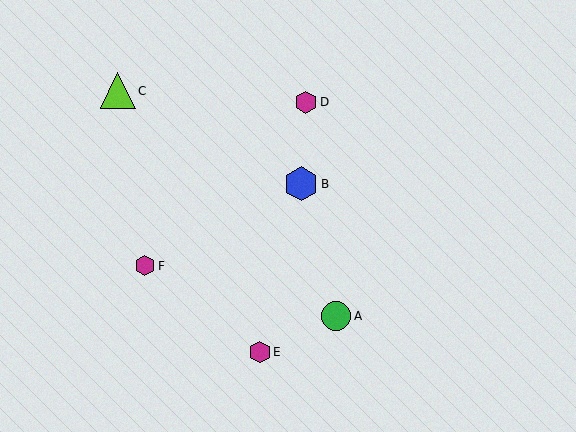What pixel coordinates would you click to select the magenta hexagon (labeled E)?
Click at (260, 352) to select the magenta hexagon E.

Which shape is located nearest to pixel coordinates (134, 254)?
The magenta hexagon (labeled F) at (145, 266) is nearest to that location.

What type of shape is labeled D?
Shape D is a magenta hexagon.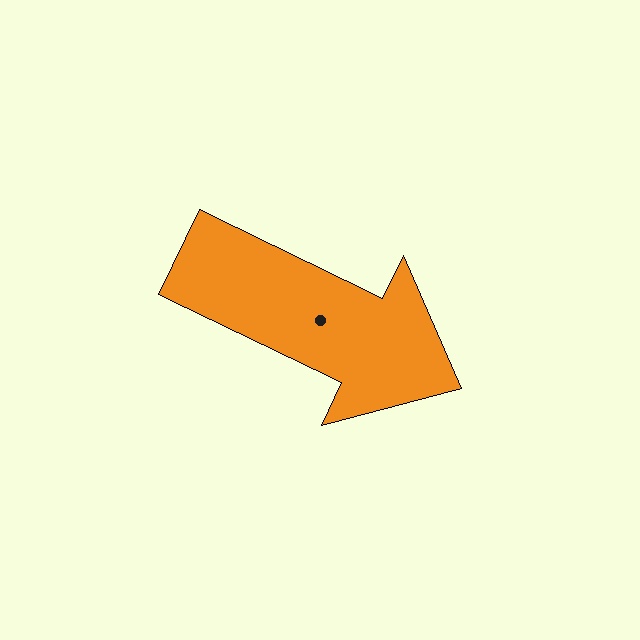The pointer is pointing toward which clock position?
Roughly 4 o'clock.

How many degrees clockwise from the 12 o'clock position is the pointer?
Approximately 116 degrees.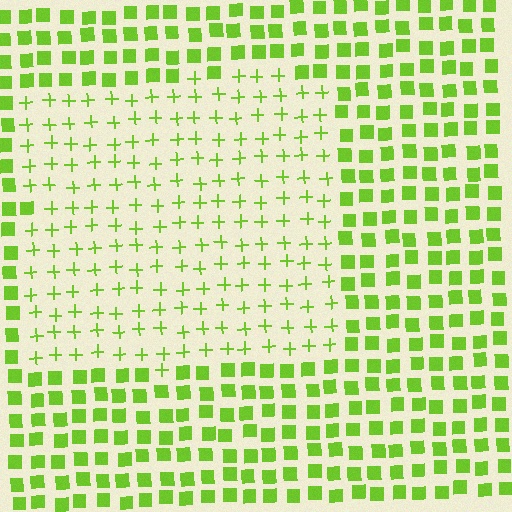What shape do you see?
I see a rectangle.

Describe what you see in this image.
The image is filled with small lime elements arranged in a uniform grid. A rectangle-shaped region contains plus signs, while the surrounding area contains squares. The boundary is defined purely by the change in element shape.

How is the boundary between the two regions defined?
The boundary is defined by a change in element shape: plus signs inside vs. squares outside. All elements share the same color and spacing.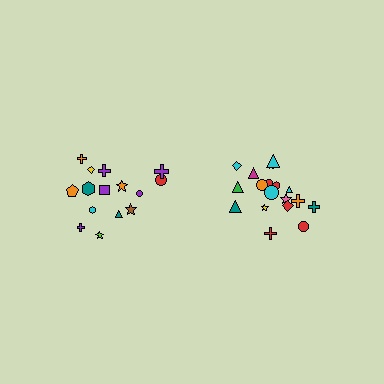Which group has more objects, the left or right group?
The right group.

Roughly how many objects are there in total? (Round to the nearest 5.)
Roughly 35 objects in total.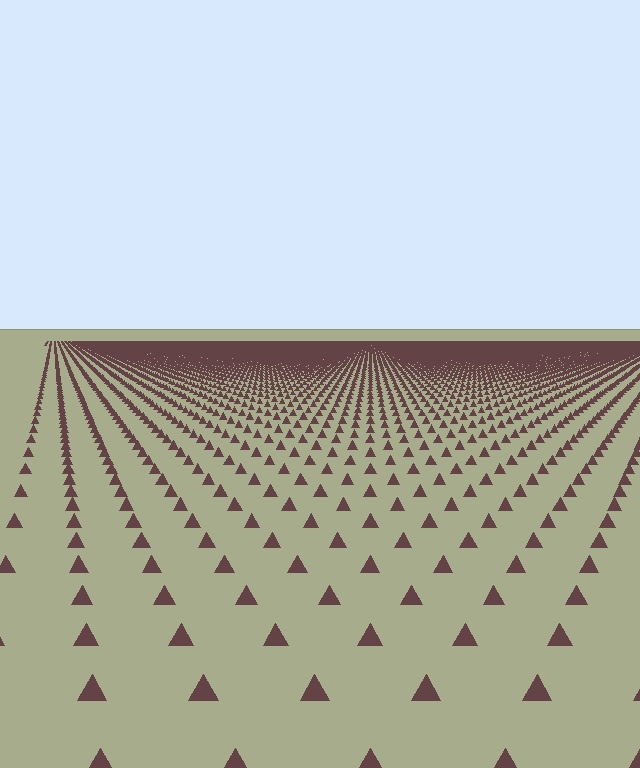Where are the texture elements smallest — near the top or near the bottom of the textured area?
Near the top.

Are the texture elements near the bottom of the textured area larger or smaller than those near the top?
Larger. Near the bottom, elements are closer to the viewer and appear at a bigger on-screen size.